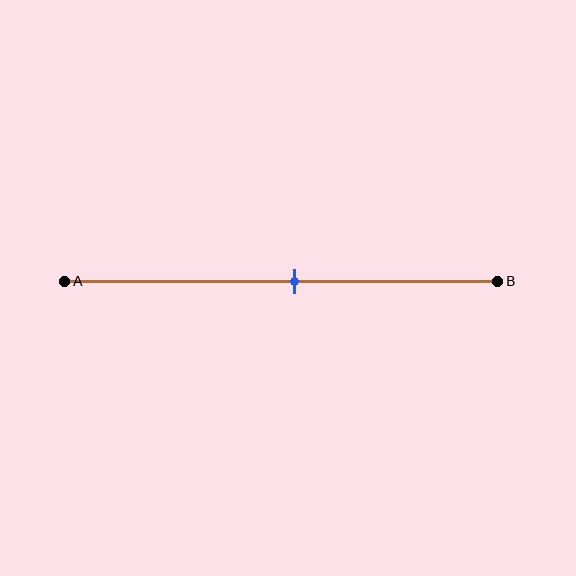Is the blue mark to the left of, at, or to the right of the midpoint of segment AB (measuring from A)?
The blue mark is to the right of the midpoint of segment AB.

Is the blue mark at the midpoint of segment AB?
No, the mark is at about 55% from A, not at the 50% midpoint.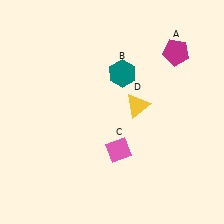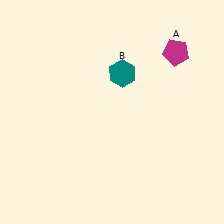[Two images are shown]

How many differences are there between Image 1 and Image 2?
There are 2 differences between the two images.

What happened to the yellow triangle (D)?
The yellow triangle (D) was removed in Image 2. It was in the top-right area of Image 1.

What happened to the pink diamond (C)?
The pink diamond (C) was removed in Image 2. It was in the bottom-right area of Image 1.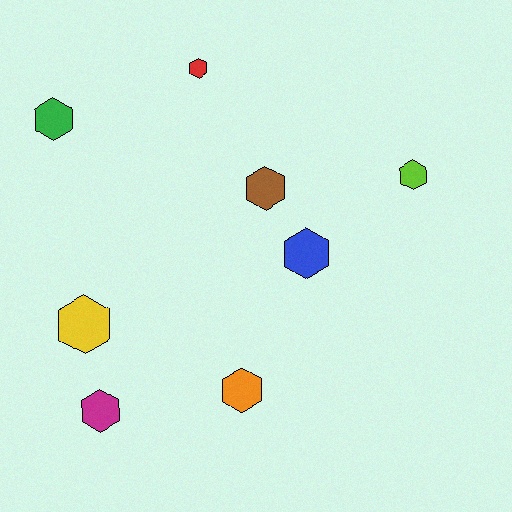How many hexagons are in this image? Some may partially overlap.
There are 8 hexagons.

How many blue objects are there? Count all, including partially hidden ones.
There is 1 blue object.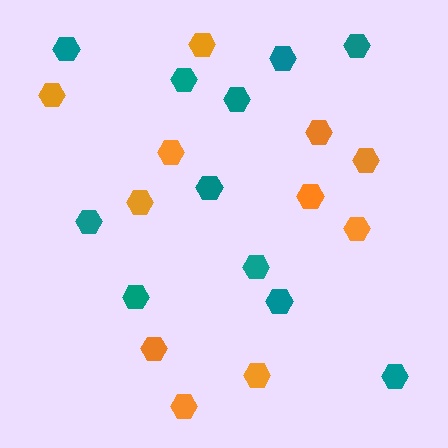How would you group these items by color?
There are 2 groups: one group of orange hexagons (11) and one group of teal hexagons (11).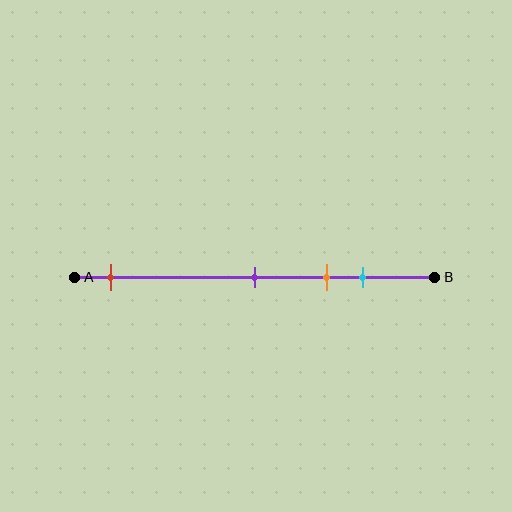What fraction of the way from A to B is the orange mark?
The orange mark is approximately 70% (0.7) of the way from A to B.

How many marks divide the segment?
There are 4 marks dividing the segment.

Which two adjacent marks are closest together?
The orange and cyan marks are the closest adjacent pair.